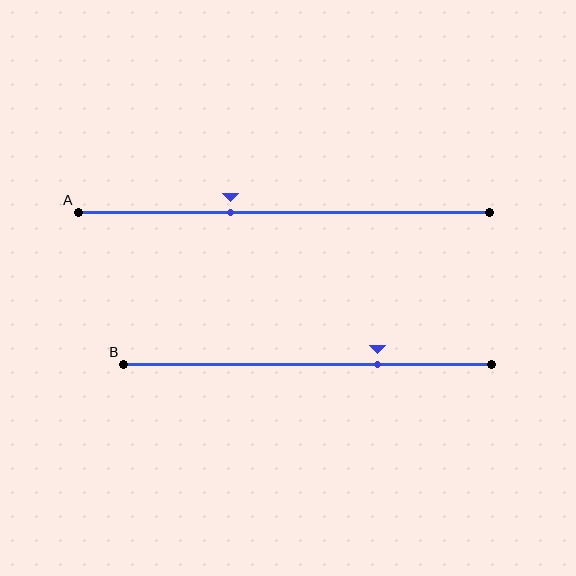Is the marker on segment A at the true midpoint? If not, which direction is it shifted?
No, the marker on segment A is shifted to the left by about 13% of the segment length.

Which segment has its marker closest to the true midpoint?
Segment A has its marker closest to the true midpoint.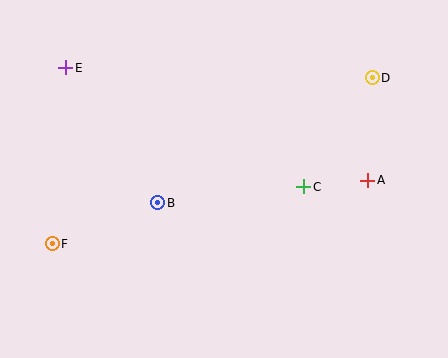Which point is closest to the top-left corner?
Point E is closest to the top-left corner.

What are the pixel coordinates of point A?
Point A is at (368, 180).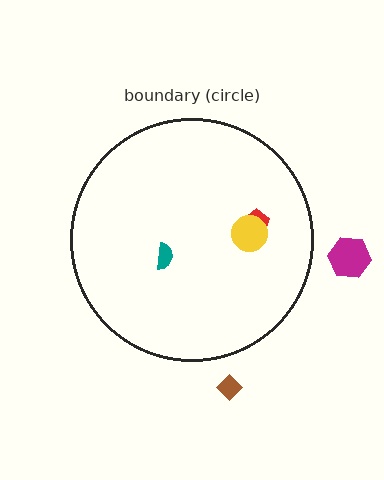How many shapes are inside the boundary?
3 inside, 2 outside.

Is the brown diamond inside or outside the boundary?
Outside.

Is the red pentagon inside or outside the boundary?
Inside.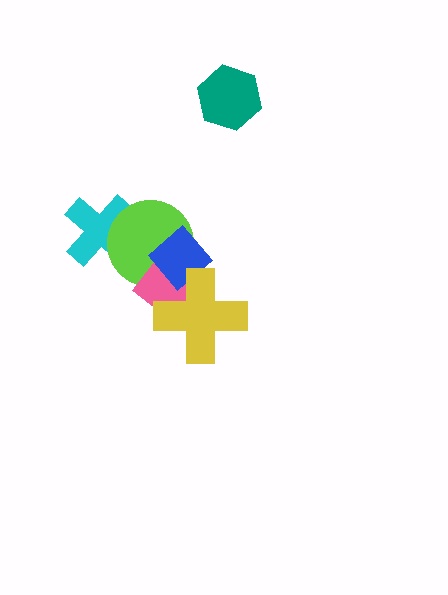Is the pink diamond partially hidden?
Yes, it is partially covered by another shape.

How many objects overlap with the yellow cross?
2 objects overlap with the yellow cross.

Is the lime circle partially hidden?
Yes, it is partially covered by another shape.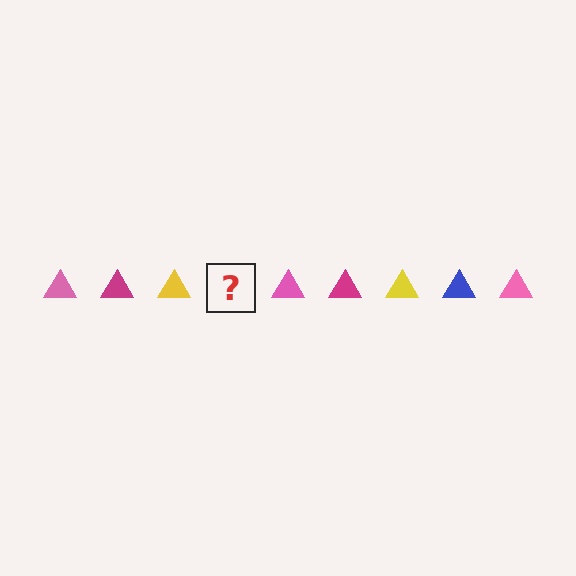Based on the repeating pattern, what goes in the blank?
The blank should be a blue triangle.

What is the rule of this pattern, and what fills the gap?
The rule is that the pattern cycles through pink, magenta, yellow, blue triangles. The gap should be filled with a blue triangle.